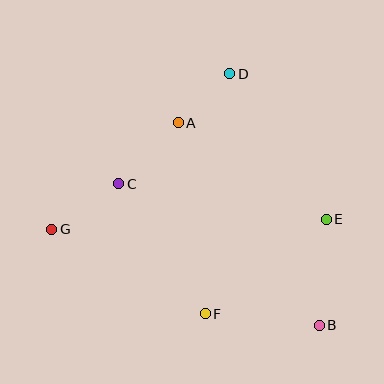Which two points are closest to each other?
Points A and D are closest to each other.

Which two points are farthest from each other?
Points B and G are farthest from each other.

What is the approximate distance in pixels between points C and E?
The distance between C and E is approximately 210 pixels.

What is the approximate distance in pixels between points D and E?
The distance between D and E is approximately 175 pixels.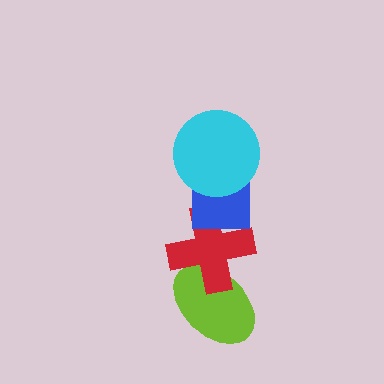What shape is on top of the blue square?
The cyan circle is on top of the blue square.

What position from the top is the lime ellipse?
The lime ellipse is 4th from the top.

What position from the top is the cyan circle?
The cyan circle is 1st from the top.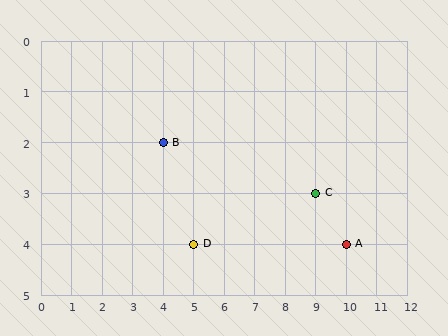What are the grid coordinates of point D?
Point D is at grid coordinates (5, 4).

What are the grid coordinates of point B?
Point B is at grid coordinates (4, 2).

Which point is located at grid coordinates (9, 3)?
Point C is at (9, 3).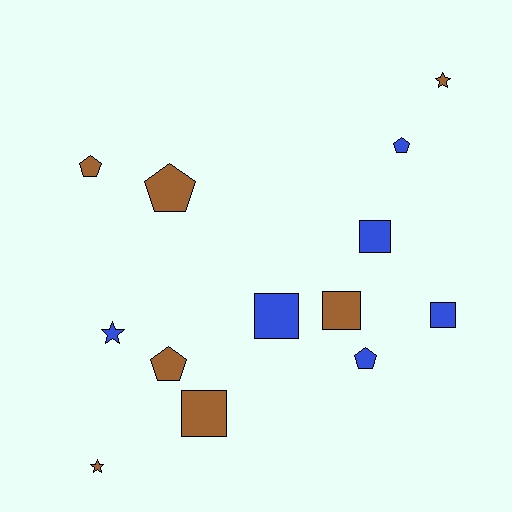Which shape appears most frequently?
Pentagon, with 5 objects.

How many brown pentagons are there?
There are 3 brown pentagons.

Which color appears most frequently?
Brown, with 7 objects.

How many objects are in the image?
There are 13 objects.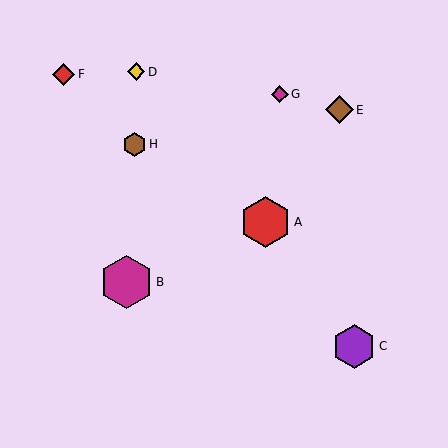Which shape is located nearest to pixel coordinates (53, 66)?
The red diamond (labeled F) at (64, 74) is nearest to that location.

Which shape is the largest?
The magenta hexagon (labeled B) is the largest.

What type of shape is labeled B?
Shape B is a magenta hexagon.